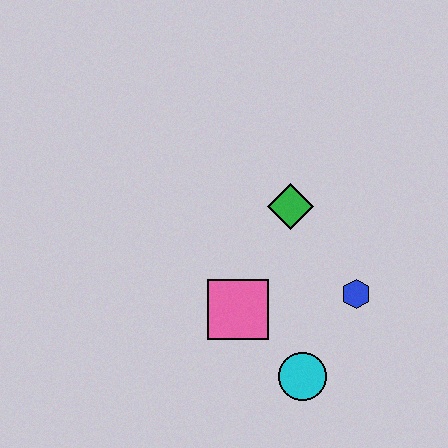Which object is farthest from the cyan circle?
The green diamond is farthest from the cyan circle.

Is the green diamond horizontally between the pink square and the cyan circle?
Yes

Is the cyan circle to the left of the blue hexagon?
Yes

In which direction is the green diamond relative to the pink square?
The green diamond is above the pink square.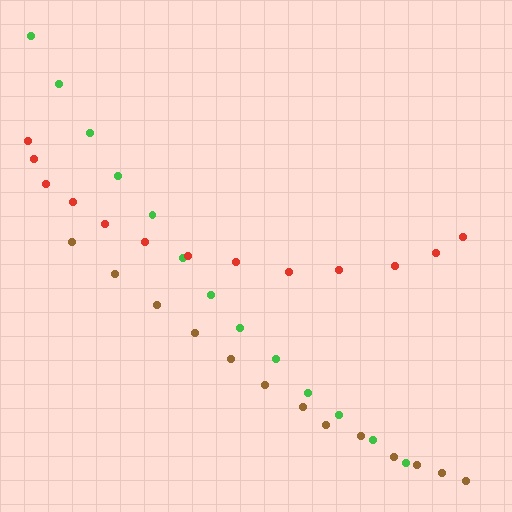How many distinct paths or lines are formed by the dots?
There are 3 distinct paths.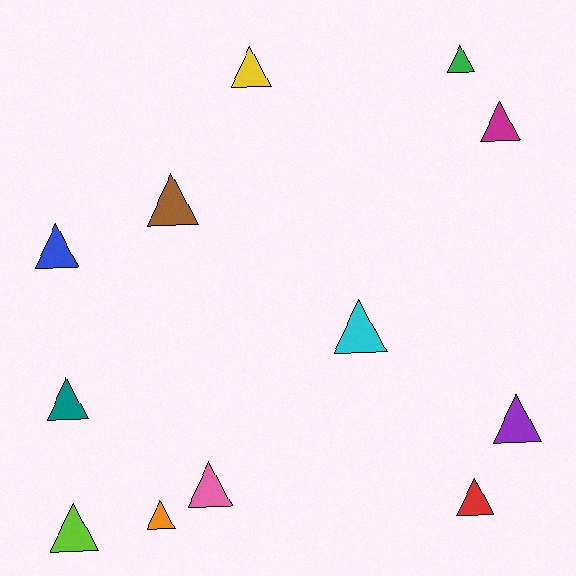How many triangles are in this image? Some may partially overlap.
There are 12 triangles.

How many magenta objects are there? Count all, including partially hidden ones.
There is 1 magenta object.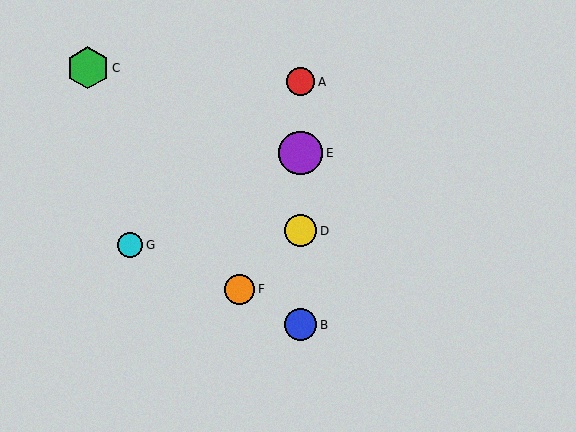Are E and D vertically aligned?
Yes, both are at x≈301.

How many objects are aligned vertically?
4 objects (A, B, D, E) are aligned vertically.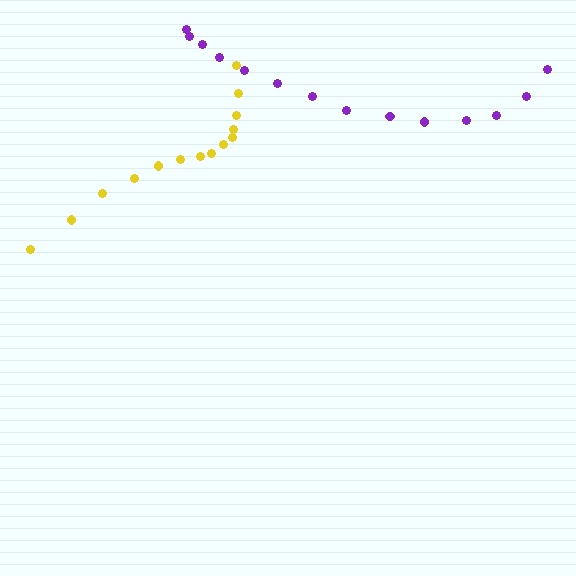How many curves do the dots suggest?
There are 2 distinct paths.